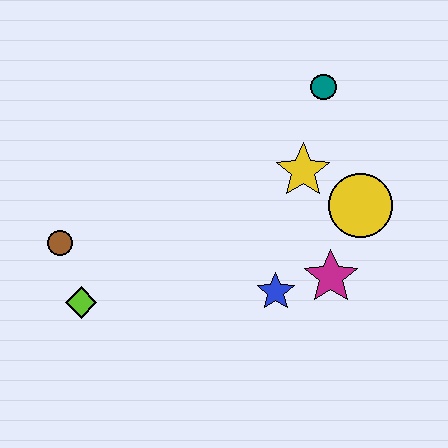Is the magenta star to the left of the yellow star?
No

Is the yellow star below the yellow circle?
No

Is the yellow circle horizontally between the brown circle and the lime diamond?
No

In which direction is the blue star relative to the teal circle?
The blue star is below the teal circle.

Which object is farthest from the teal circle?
The lime diamond is farthest from the teal circle.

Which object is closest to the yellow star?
The yellow circle is closest to the yellow star.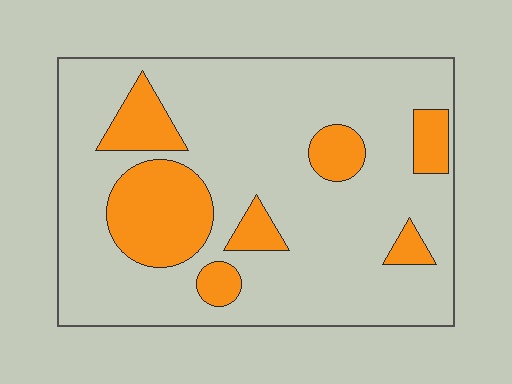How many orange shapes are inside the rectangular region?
7.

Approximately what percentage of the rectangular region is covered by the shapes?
Approximately 20%.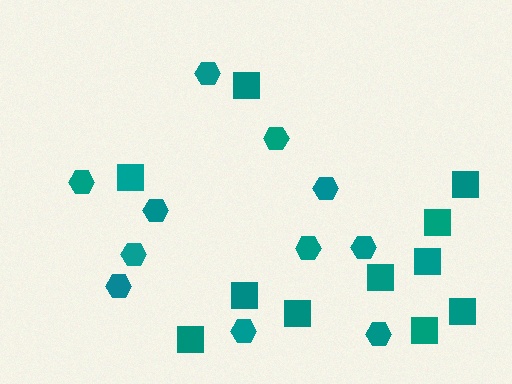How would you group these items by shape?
There are 2 groups: one group of squares (11) and one group of hexagons (11).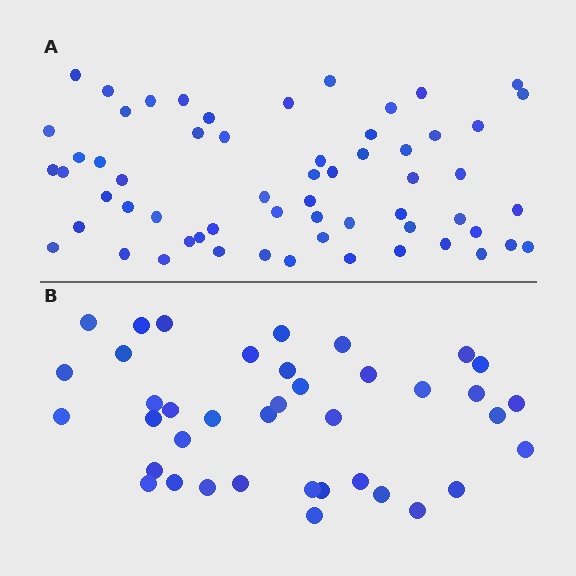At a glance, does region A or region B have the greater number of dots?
Region A (the top region) has more dots.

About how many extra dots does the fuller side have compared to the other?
Region A has approximately 20 more dots than region B.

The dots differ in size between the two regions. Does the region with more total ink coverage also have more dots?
No. Region B has more total ink coverage because its dots are larger, but region A actually contains more individual dots. Total area can be misleading — the number of items is what matters here.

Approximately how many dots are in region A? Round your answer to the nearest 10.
About 60 dots.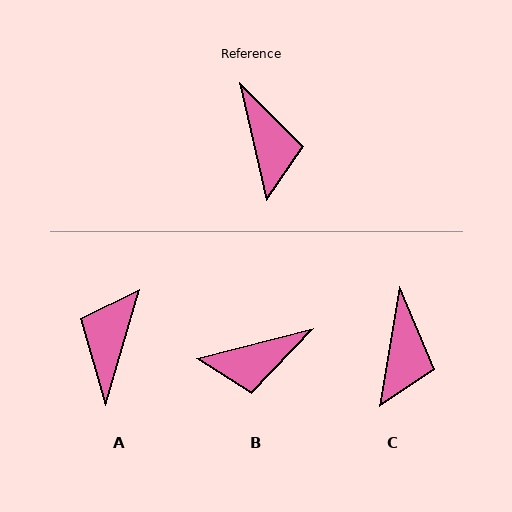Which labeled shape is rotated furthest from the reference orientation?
A, about 151 degrees away.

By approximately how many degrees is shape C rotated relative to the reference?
Approximately 22 degrees clockwise.